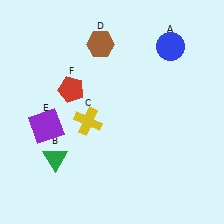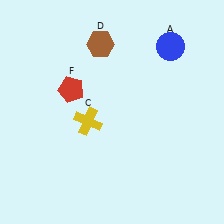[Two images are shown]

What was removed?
The green triangle (B), the purple square (E) were removed in Image 2.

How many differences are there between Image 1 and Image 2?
There are 2 differences between the two images.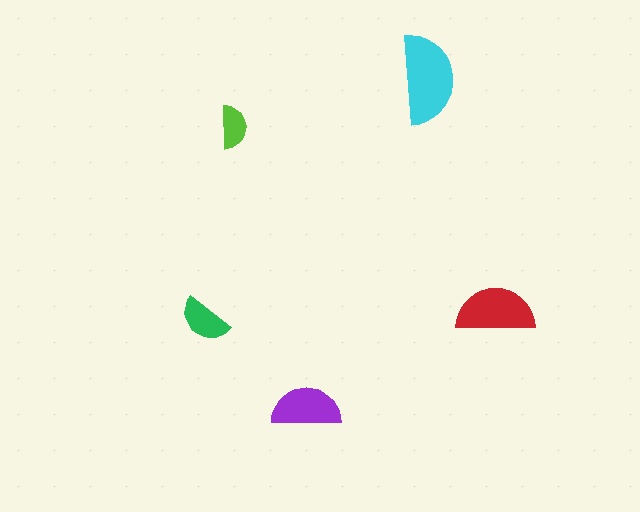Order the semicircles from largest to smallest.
the cyan one, the red one, the purple one, the green one, the lime one.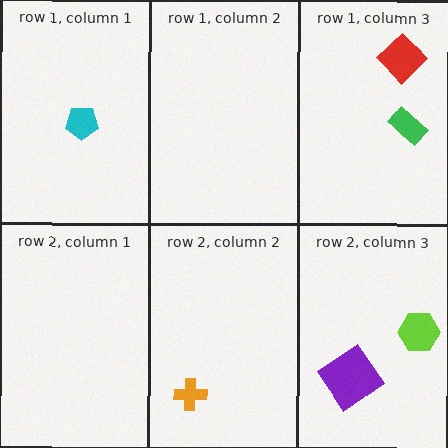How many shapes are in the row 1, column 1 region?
1.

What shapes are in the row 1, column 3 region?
The red diamond, the green rectangle.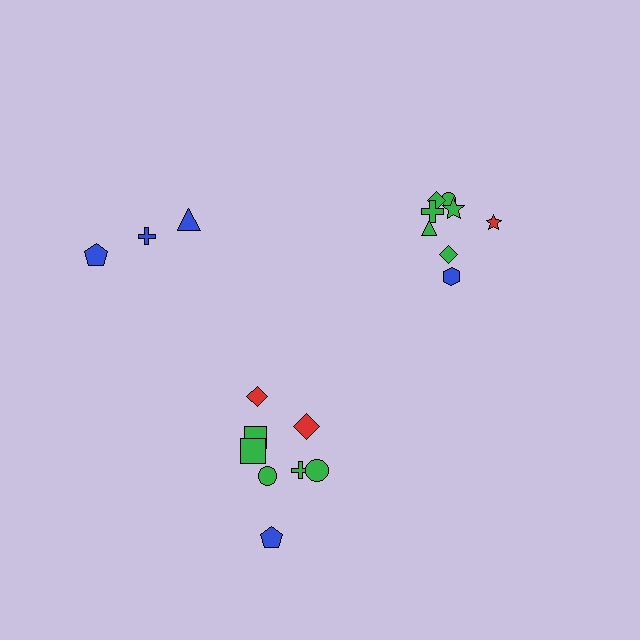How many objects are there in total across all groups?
There are 19 objects.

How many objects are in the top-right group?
There are 8 objects.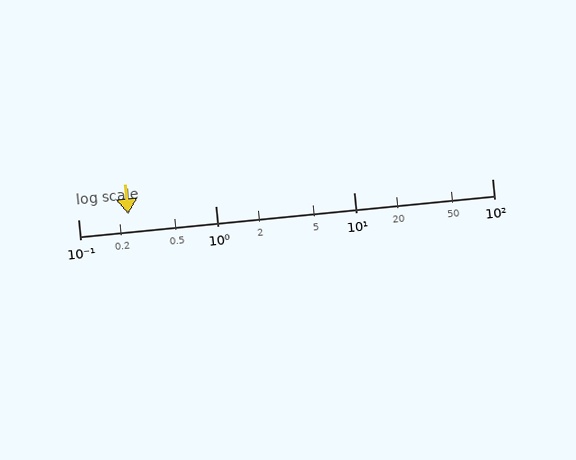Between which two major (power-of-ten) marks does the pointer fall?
The pointer is between 0.1 and 1.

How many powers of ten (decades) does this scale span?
The scale spans 3 decades, from 0.1 to 100.